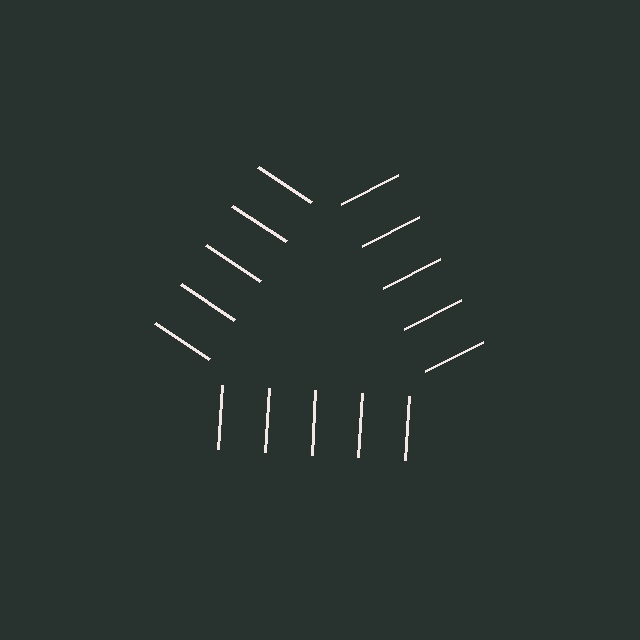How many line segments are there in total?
15 — 5 along each of the 3 edges.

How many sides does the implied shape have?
3 sides — the line-ends trace a triangle.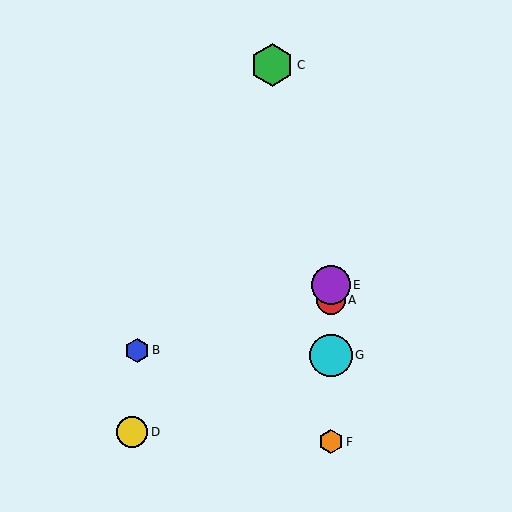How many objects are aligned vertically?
4 objects (A, E, F, G) are aligned vertically.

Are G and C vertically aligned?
No, G is at x≈331 and C is at x≈272.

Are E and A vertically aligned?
Yes, both are at x≈331.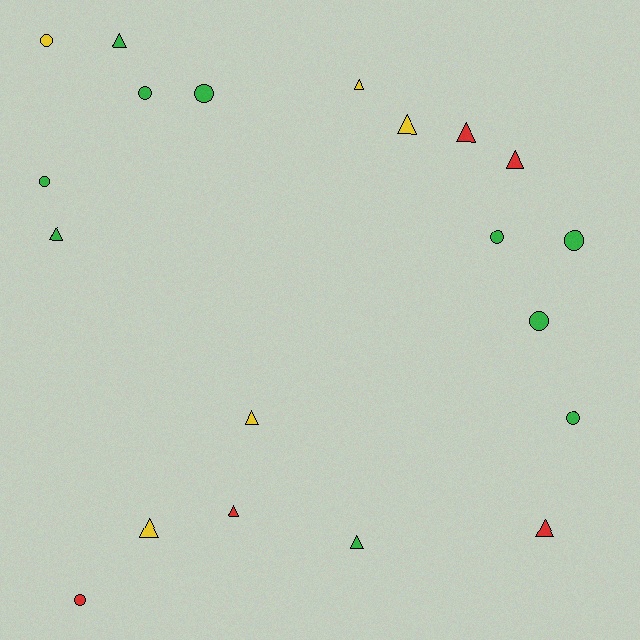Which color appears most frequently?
Green, with 10 objects.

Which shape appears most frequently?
Triangle, with 11 objects.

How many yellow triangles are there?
There are 4 yellow triangles.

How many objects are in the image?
There are 20 objects.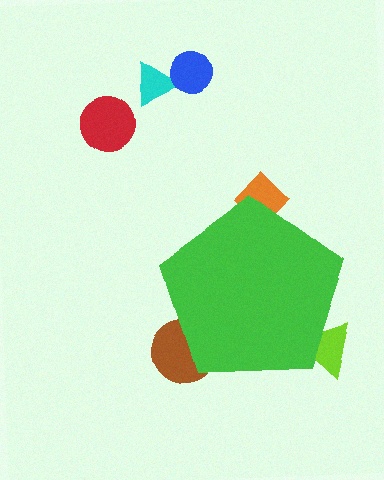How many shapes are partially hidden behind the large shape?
3 shapes are partially hidden.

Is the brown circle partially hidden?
Yes, the brown circle is partially hidden behind the green pentagon.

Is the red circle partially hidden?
No, the red circle is fully visible.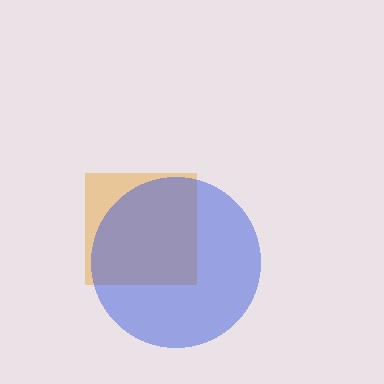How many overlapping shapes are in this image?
There are 2 overlapping shapes in the image.